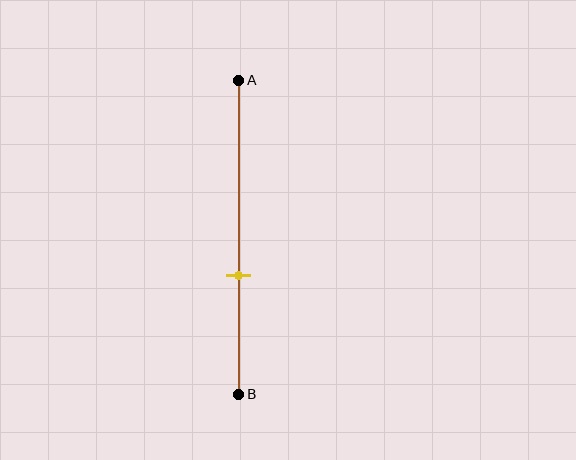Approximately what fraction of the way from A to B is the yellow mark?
The yellow mark is approximately 60% of the way from A to B.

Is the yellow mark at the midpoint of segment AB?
No, the mark is at about 60% from A, not at the 50% midpoint.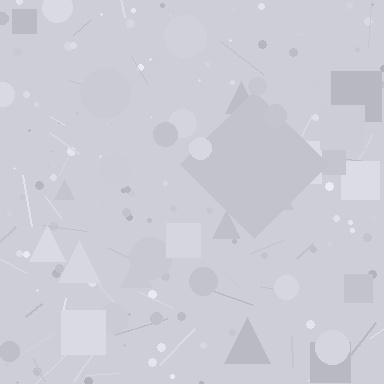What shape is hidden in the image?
A diamond is hidden in the image.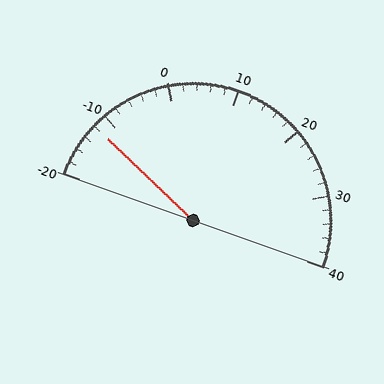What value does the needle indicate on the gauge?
The needle indicates approximately -12.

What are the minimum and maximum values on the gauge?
The gauge ranges from -20 to 40.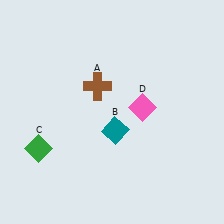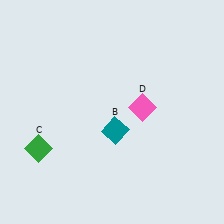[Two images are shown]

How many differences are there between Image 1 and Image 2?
There is 1 difference between the two images.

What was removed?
The brown cross (A) was removed in Image 2.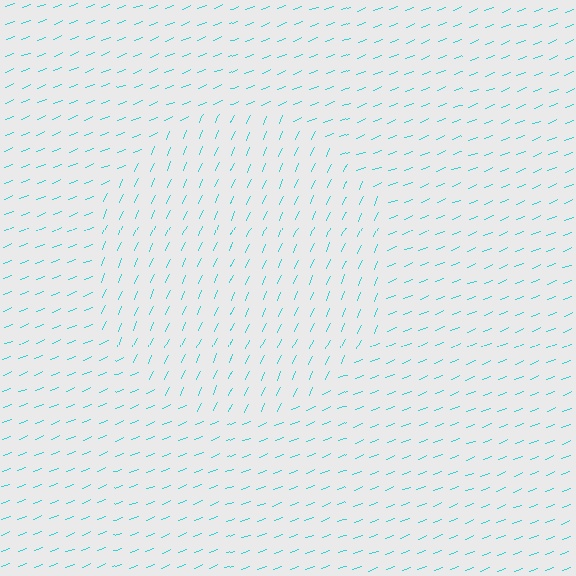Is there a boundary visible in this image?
Yes, there is a texture boundary formed by a change in line orientation.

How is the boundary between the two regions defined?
The boundary is defined purely by a change in line orientation (approximately 45 degrees difference). All lines are the same color and thickness.